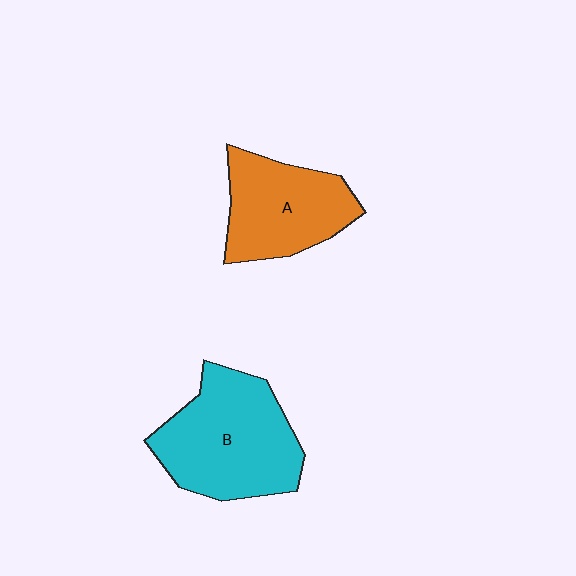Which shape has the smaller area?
Shape A (orange).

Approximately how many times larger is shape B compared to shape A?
Approximately 1.3 times.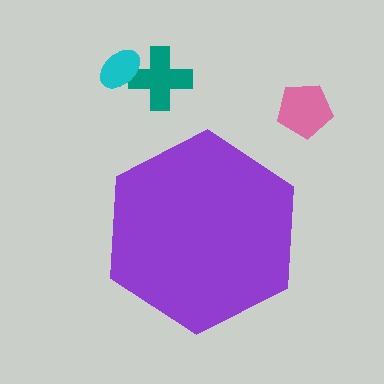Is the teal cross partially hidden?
No, the teal cross is fully visible.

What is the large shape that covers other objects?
A purple hexagon.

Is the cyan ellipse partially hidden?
No, the cyan ellipse is fully visible.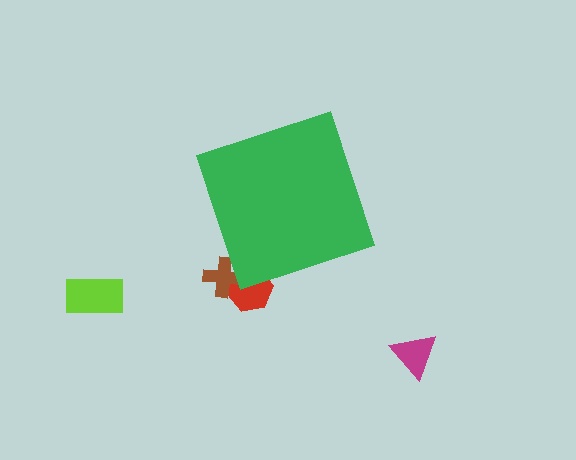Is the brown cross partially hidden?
Yes, the brown cross is partially hidden behind the green diamond.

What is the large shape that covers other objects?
A green diamond.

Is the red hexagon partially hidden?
Yes, the red hexagon is partially hidden behind the green diamond.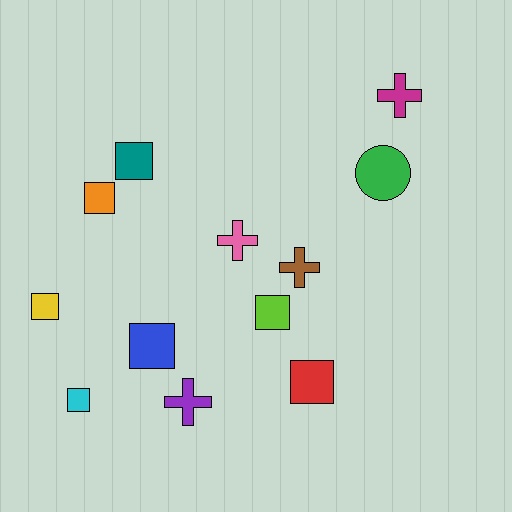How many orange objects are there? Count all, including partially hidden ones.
There is 1 orange object.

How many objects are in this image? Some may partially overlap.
There are 12 objects.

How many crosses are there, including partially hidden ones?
There are 4 crosses.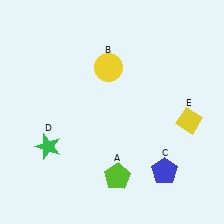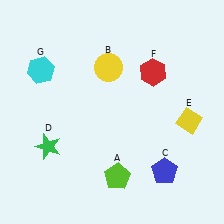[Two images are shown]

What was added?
A red hexagon (F), a cyan hexagon (G) were added in Image 2.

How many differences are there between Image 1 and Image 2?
There are 2 differences between the two images.